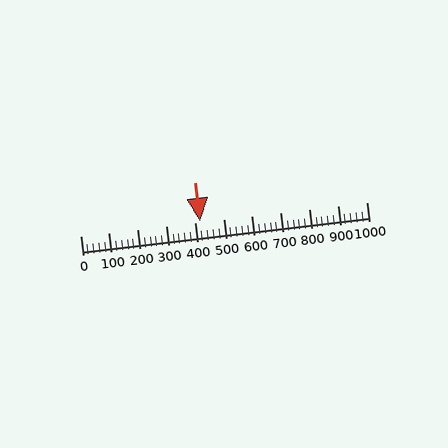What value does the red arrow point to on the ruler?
The red arrow points to approximately 420.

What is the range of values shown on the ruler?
The ruler shows values from 0 to 1000.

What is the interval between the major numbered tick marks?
The major tick marks are spaced 100 units apart.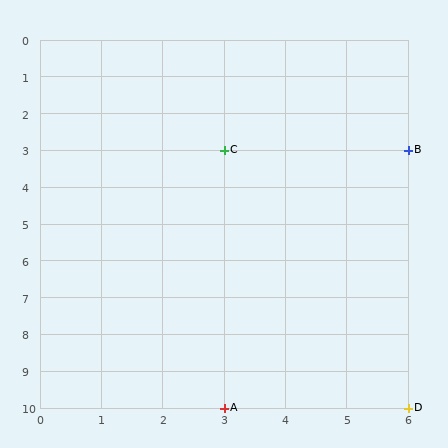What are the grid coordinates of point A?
Point A is at grid coordinates (3, 10).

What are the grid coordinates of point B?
Point B is at grid coordinates (6, 3).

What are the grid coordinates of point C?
Point C is at grid coordinates (3, 3).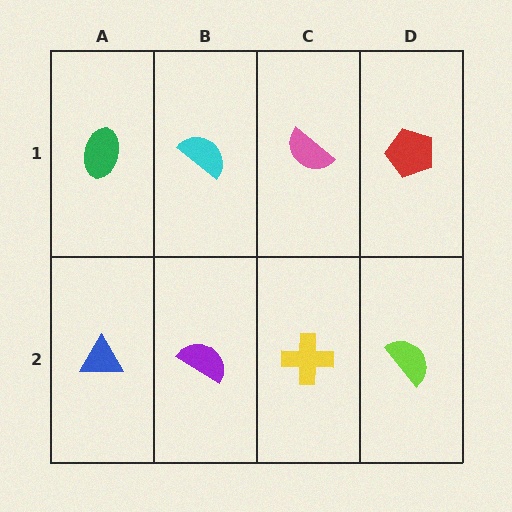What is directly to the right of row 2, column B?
A yellow cross.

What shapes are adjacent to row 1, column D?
A lime semicircle (row 2, column D), a pink semicircle (row 1, column C).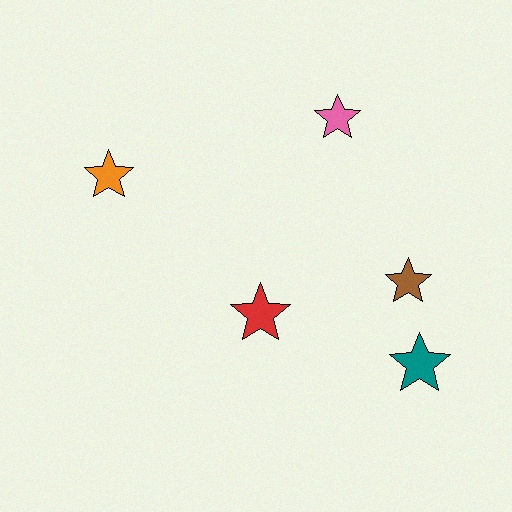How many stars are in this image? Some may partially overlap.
There are 5 stars.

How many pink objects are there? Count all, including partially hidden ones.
There is 1 pink object.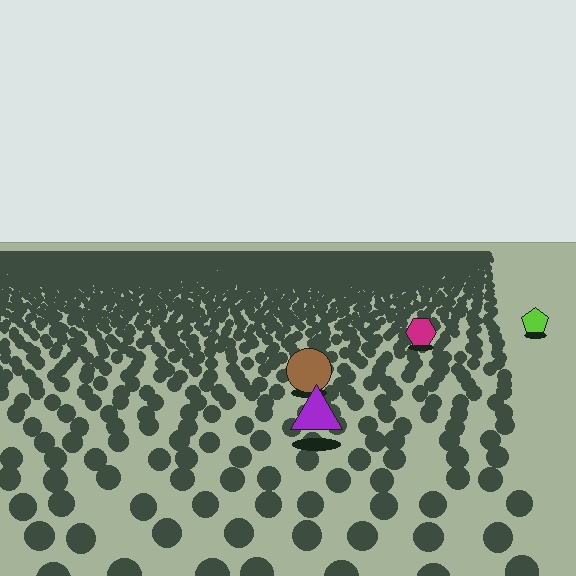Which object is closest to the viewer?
The purple triangle is closest. The texture marks near it are larger and more spread out.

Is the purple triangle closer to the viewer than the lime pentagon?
Yes. The purple triangle is closer — you can tell from the texture gradient: the ground texture is coarser near it.